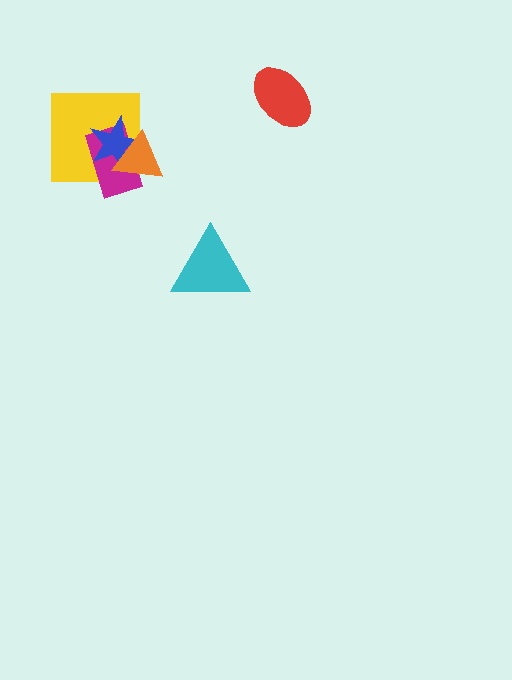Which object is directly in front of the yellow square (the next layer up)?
The magenta rectangle is directly in front of the yellow square.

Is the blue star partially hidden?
Yes, it is partially covered by another shape.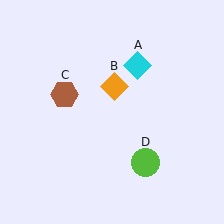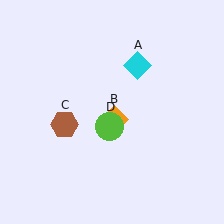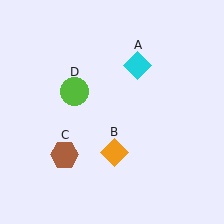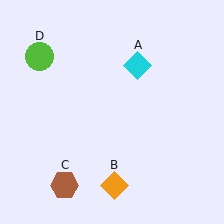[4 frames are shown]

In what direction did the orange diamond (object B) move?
The orange diamond (object B) moved down.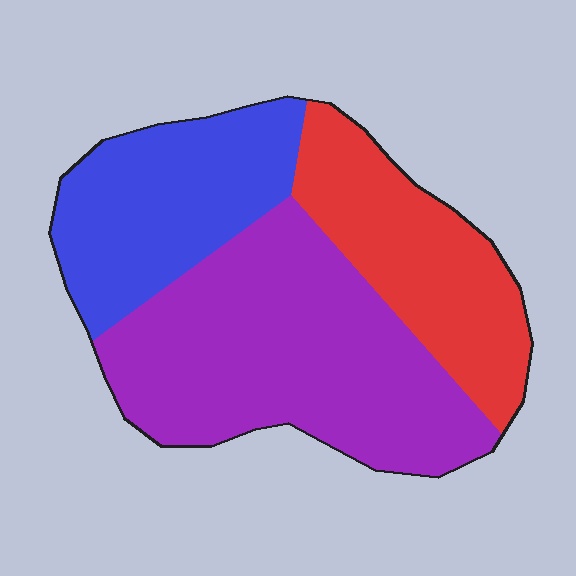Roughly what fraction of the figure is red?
Red covers about 25% of the figure.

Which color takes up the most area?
Purple, at roughly 45%.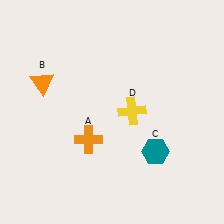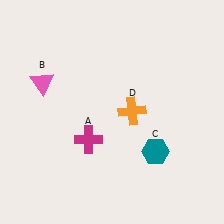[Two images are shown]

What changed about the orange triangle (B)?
In Image 1, B is orange. In Image 2, it changed to pink.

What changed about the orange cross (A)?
In Image 1, A is orange. In Image 2, it changed to magenta.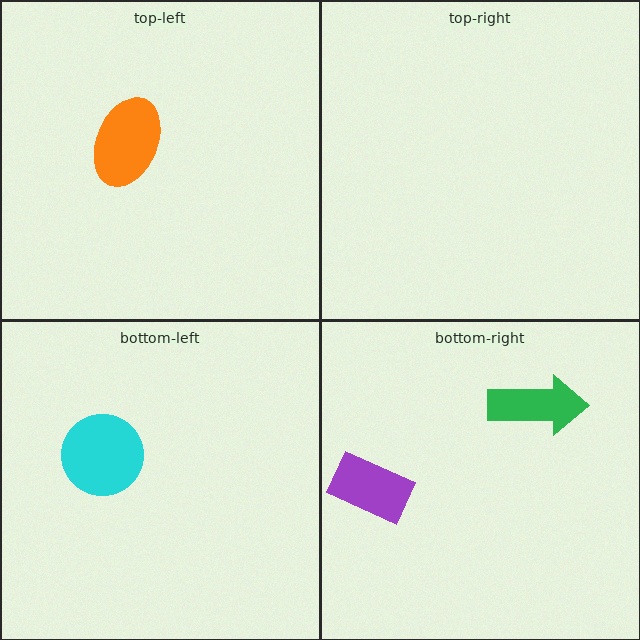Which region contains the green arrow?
The bottom-right region.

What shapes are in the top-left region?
The orange ellipse.